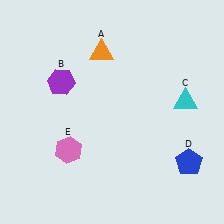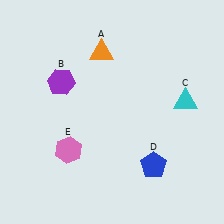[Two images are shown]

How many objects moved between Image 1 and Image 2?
1 object moved between the two images.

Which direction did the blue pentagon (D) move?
The blue pentagon (D) moved left.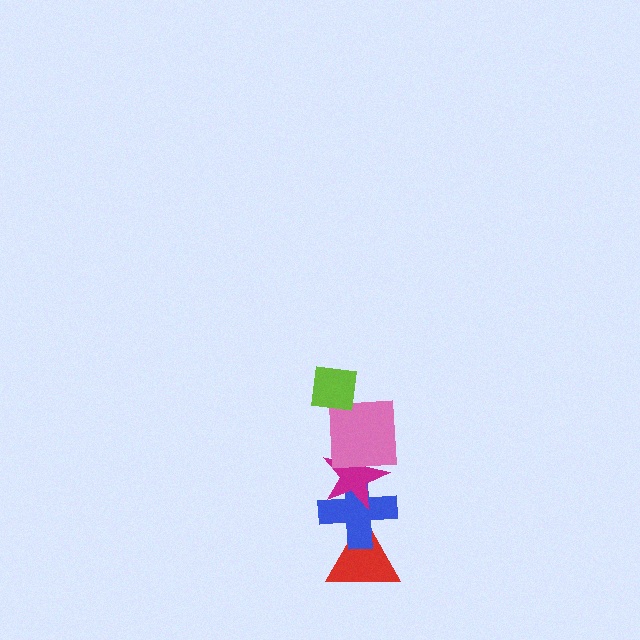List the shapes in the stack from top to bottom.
From top to bottom: the lime square, the pink square, the magenta star, the blue cross, the red triangle.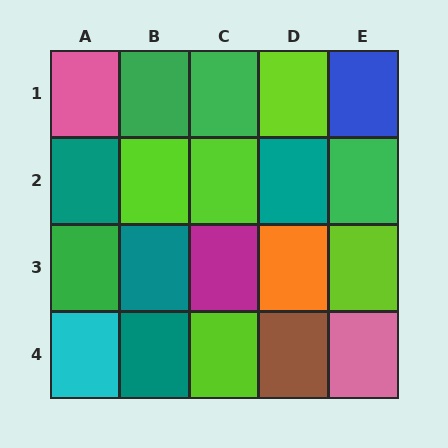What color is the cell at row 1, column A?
Pink.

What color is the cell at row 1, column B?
Green.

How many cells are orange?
1 cell is orange.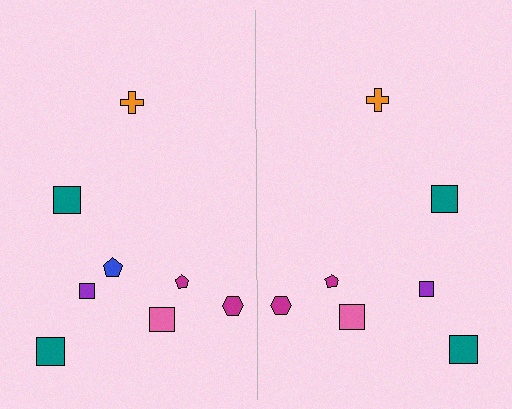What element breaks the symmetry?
A blue pentagon is missing from the right side.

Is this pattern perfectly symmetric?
No, the pattern is not perfectly symmetric. A blue pentagon is missing from the right side.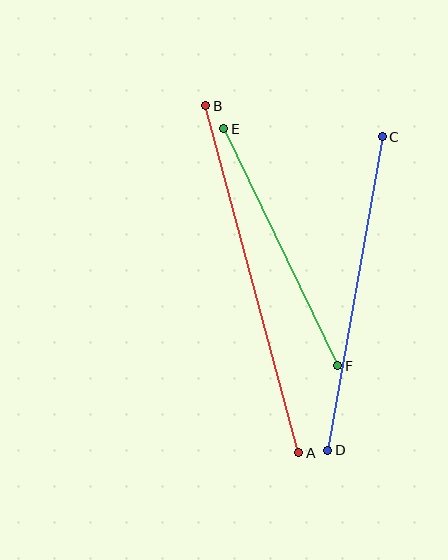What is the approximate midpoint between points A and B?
The midpoint is at approximately (252, 279) pixels.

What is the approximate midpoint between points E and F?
The midpoint is at approximately (281, 247) pixels.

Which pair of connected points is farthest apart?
Points A and B are farthest apart.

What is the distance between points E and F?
The distance is approximately 263 pixels.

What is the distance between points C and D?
The distance is approximately 318 pixels.